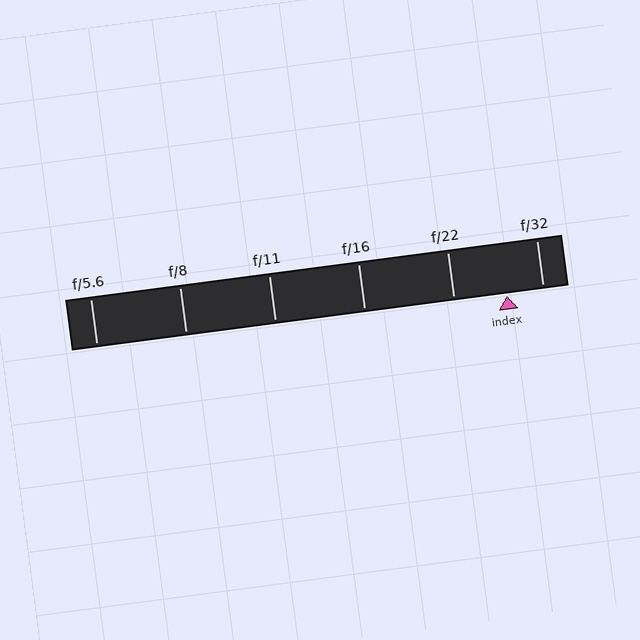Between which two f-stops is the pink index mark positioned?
The index mark is between f/22 and f/32.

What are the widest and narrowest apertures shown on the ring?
The widest aperture shown is f/5.6 and the narrowest is f/32.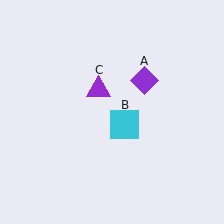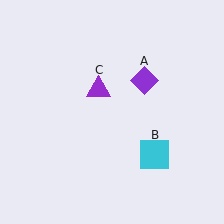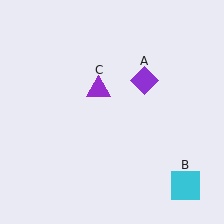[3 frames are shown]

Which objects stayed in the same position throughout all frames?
Purple diamond (object A) and purple triangle (object C) remained stationary.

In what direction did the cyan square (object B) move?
The cyan square (object B) moved down and to the right.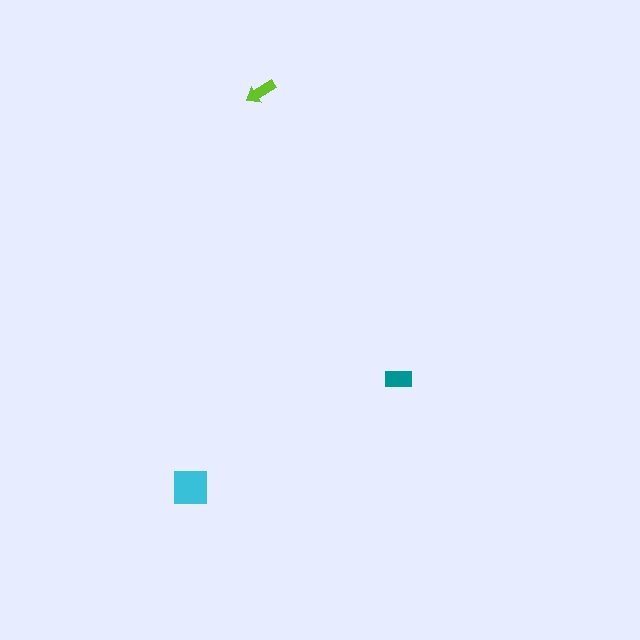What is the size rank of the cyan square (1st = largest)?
1st.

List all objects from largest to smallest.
The cyan square, the teal rectangle, the lime arrow.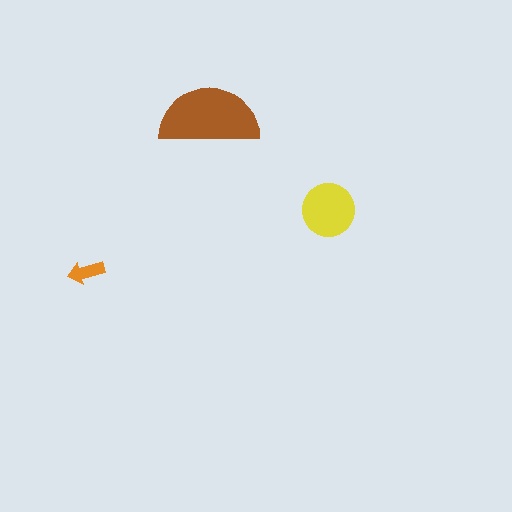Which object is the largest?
The brown semicircle.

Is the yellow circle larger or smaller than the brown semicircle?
Smaller.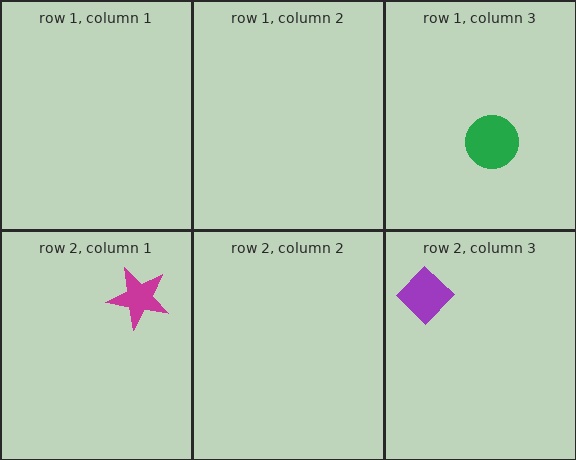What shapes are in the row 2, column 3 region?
The purple diamond.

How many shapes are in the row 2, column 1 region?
1.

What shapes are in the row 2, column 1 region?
The magenta star.